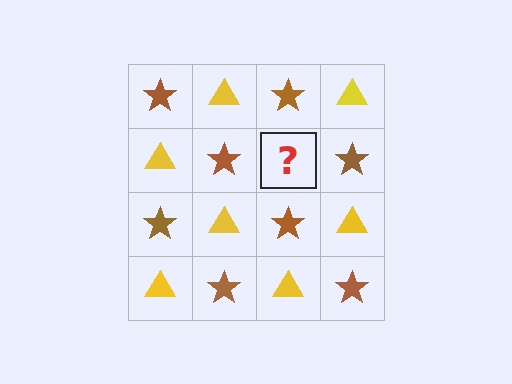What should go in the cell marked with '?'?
The missing cell should contain a yellow triangle.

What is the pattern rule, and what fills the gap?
The rule is that it alternates brown star and yellow triangle in a checkerboard pattern. The gap should be filled with a yellow triangle.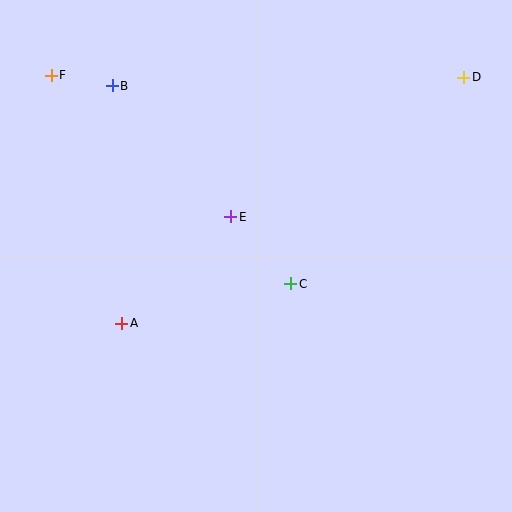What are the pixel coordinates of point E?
Point E is at (231, 217).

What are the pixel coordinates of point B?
Point B is at (112, 86).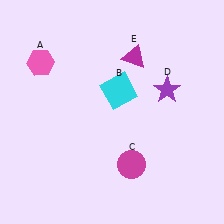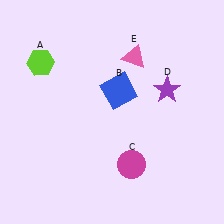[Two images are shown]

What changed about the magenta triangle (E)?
In Image 1, E is magenta. In Image 2, it changed to pink.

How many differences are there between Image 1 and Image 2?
There are 3 differences between the two images.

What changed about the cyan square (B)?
In Image 1, B is cyan. In Image 2, it changed to blue.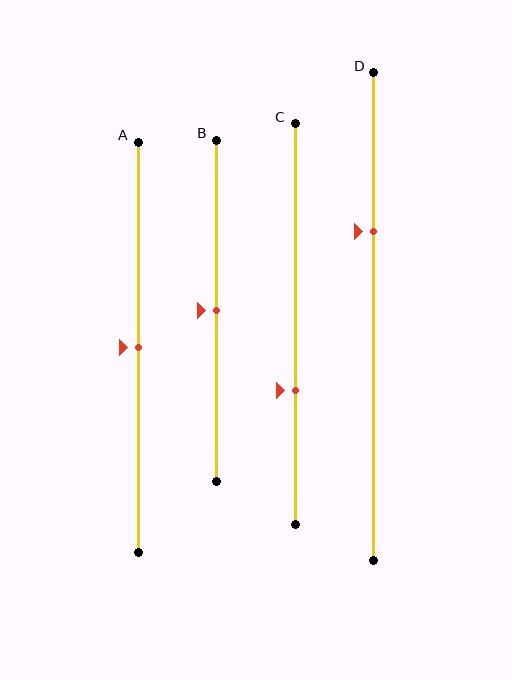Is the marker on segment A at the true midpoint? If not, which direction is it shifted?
Yes, the marker on segment A is at the true midpoint.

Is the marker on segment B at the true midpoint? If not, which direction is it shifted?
Yes, the marker on segment B is at the true midpoint.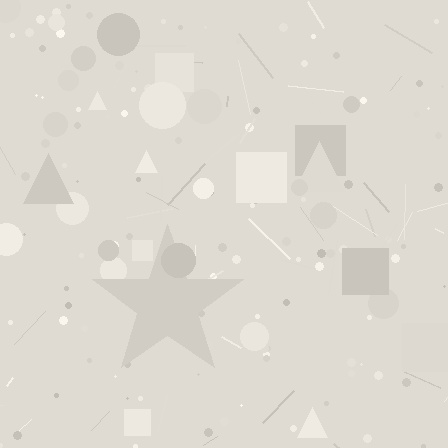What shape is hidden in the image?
A star is hidden in the image.